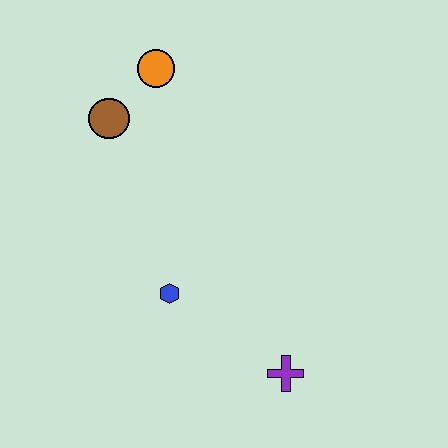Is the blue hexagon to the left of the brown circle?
No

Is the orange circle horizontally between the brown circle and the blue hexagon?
Yes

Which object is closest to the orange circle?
The brown circle is closest to the orange circle.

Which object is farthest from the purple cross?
The orange circle is farthest from the purple cross.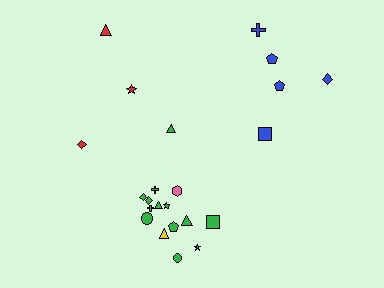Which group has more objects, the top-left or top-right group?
The top-right group.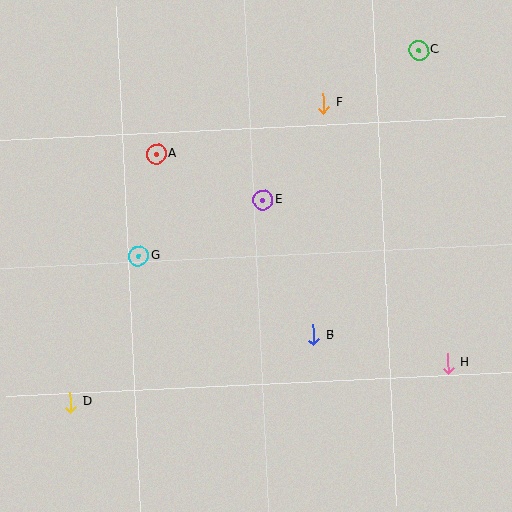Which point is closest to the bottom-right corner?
Point H is closest to the bottom-right corner.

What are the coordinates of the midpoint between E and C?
The midpoint between E and C is at (341, 125).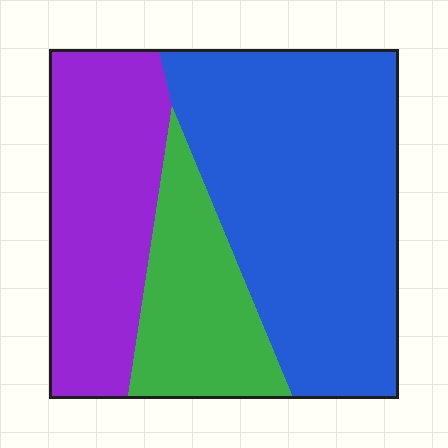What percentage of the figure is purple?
Purple takes up between a quarter and a half of the figure.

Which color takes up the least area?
Green, at roughly 20%.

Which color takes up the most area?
Blue, at roughly 50%.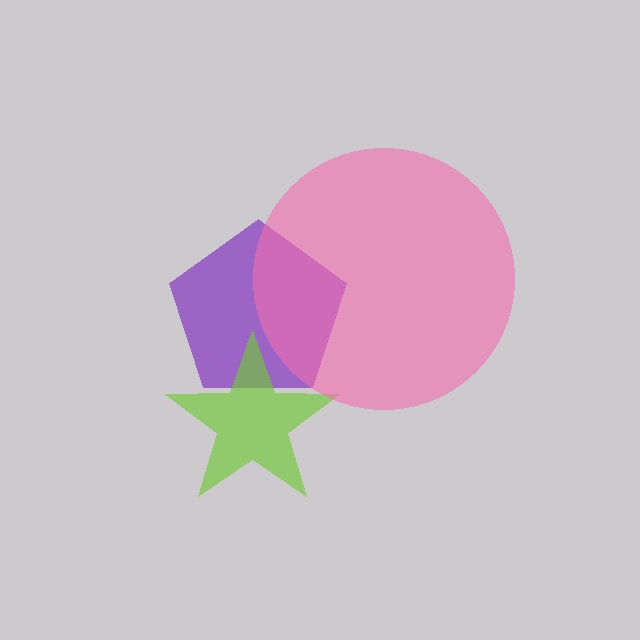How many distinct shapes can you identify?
There are 3 distinct shapes: a purple pentagon, a lime star, a pink circle.